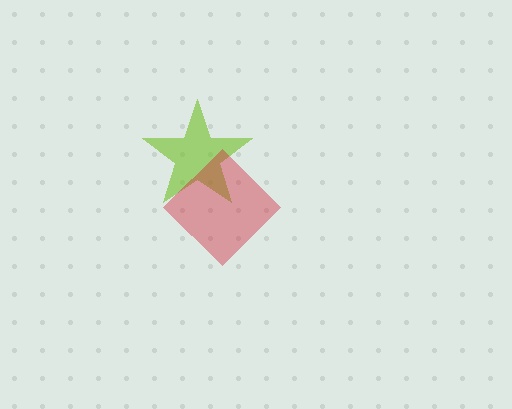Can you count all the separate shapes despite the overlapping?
Yes, there are 2 separate shapes.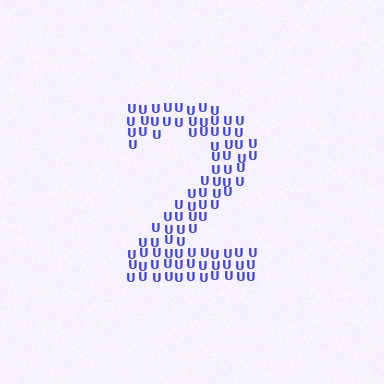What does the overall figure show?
The overall figure shows the digit 2.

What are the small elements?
The small elements are letter U's.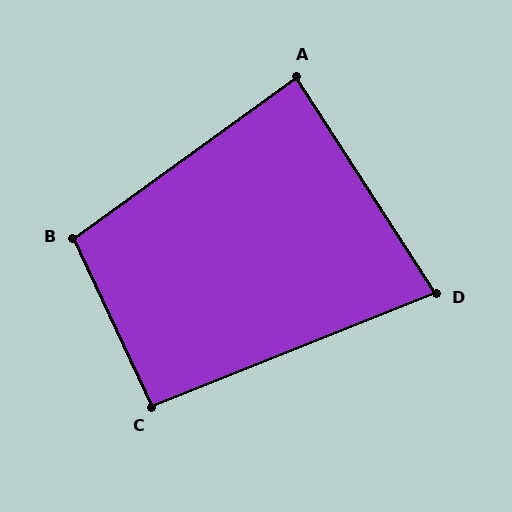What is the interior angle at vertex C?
Approximately 93 degrees (approximately right).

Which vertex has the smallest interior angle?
D, at approximately 79 degrees.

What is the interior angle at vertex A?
Approximately 87 degrees (approximately right).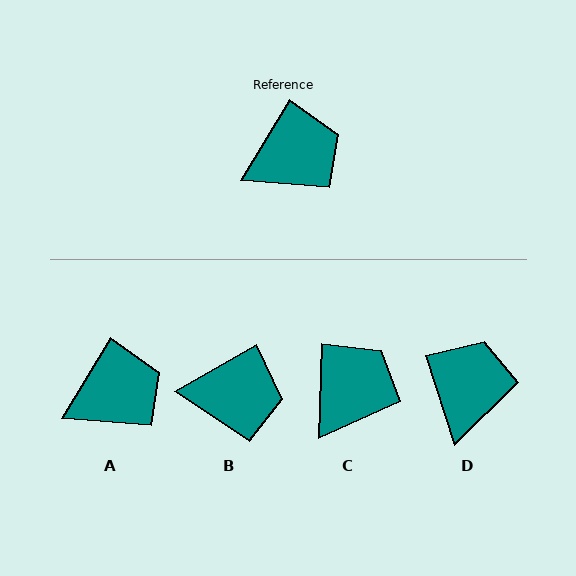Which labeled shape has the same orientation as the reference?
A.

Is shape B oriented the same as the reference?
No, it is off by about 29 degrees.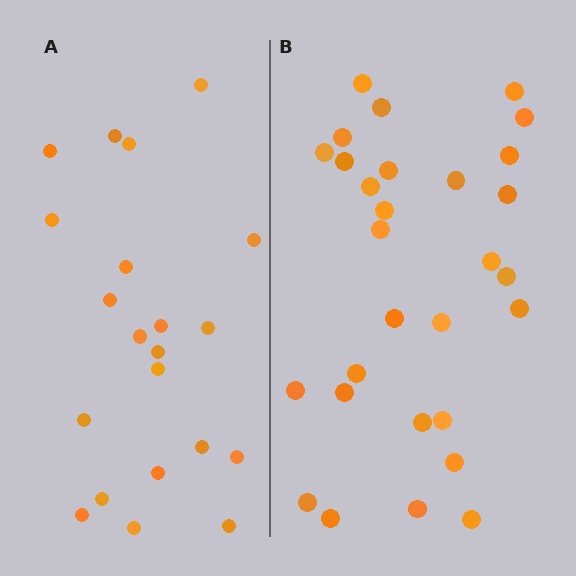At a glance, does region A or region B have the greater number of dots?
Region B (the right region) has more dots.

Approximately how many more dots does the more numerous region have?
Region B has roughly 8 or so more dots than region A.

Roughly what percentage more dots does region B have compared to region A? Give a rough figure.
About 40% more.